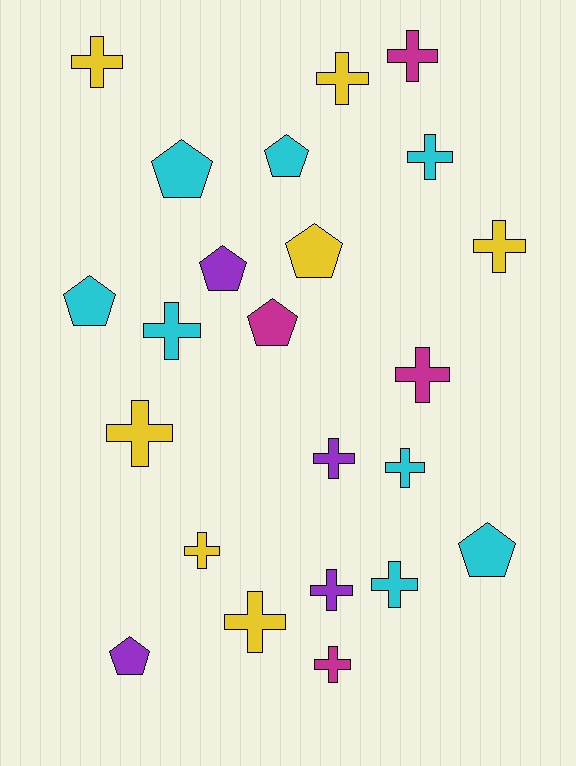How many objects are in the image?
There are 23 objects.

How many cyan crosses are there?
There are 4 cyan crosses.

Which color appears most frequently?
Cyan, with 8 objects.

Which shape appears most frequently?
Cross, with 15 objects.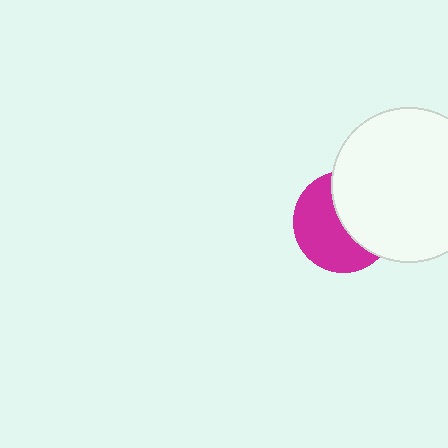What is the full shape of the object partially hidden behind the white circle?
The partially hidden object is a magenta circle.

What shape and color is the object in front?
The object in front is a white circle.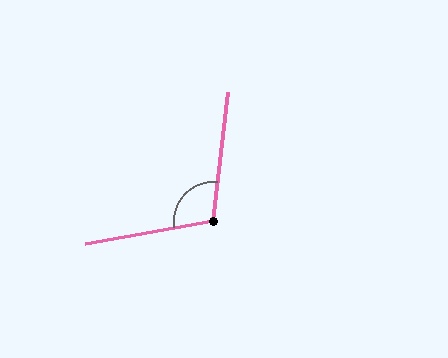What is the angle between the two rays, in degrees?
Approximately 107 degrees.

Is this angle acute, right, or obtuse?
It is obtuse.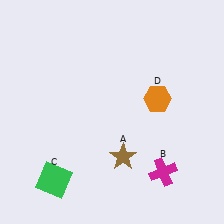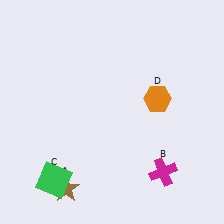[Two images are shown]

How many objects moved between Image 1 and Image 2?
1 object moved between the two images.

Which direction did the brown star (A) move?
The brown star (A) moved left.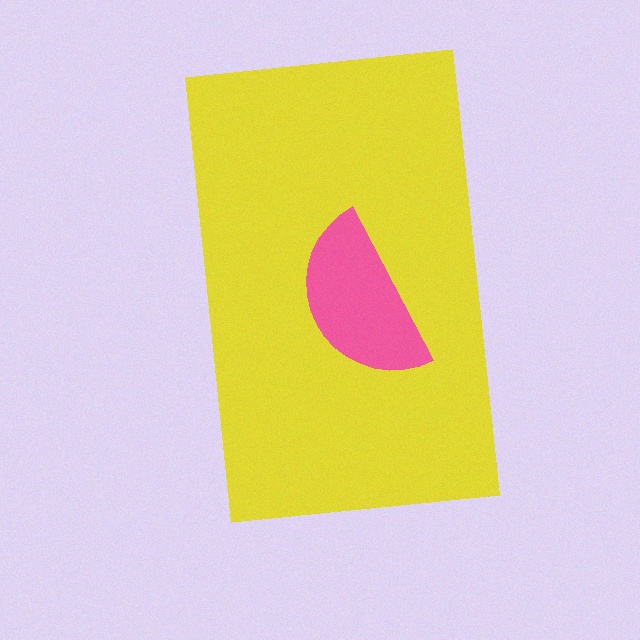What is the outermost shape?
The yellow rectangle.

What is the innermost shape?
The pink semicircle.